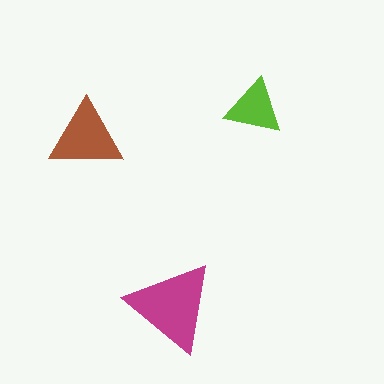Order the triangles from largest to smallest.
the magenta one, the brown one, the lime one.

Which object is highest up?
The lime triangle is topmost.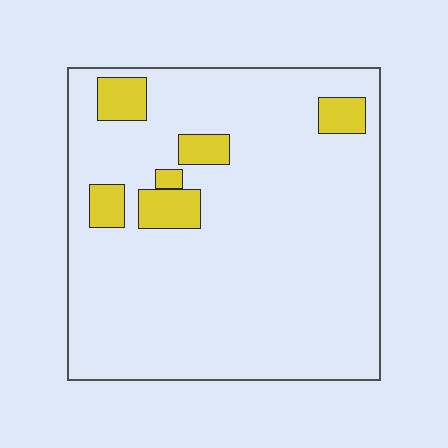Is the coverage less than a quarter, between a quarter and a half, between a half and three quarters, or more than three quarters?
Less than a quarter.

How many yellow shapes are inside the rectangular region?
6.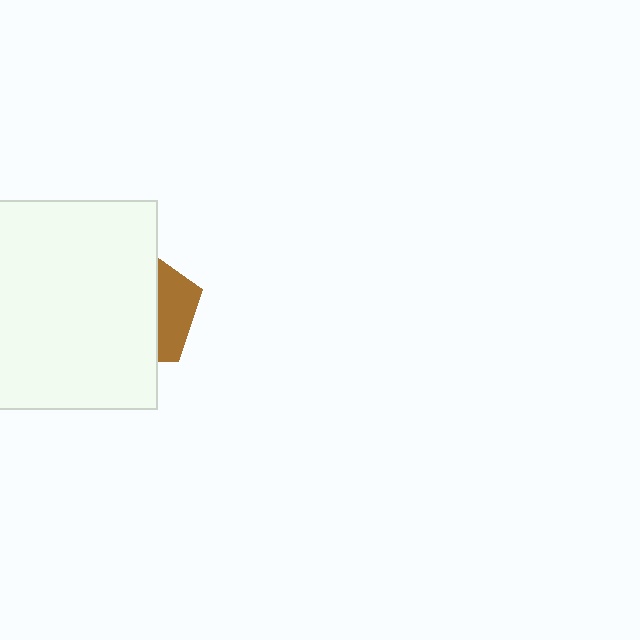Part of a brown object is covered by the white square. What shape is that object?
It is a pentagon.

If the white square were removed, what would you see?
You would see the complete brown pentagon.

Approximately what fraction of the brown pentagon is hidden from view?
Roughly 68% of the brown pentagon is hidden behind the white square.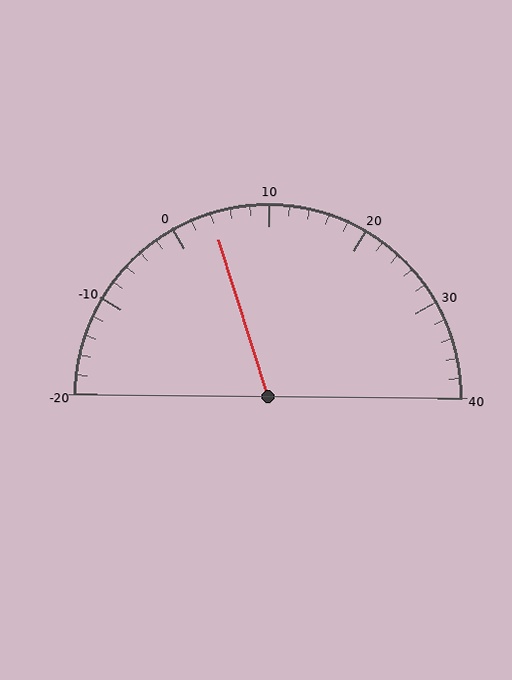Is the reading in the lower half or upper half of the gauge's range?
The reading is in the lower half of the range (-20 to 40).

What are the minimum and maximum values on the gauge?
The gauge ranges from -20 to 40.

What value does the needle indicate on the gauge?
The needle indicates approximately 4.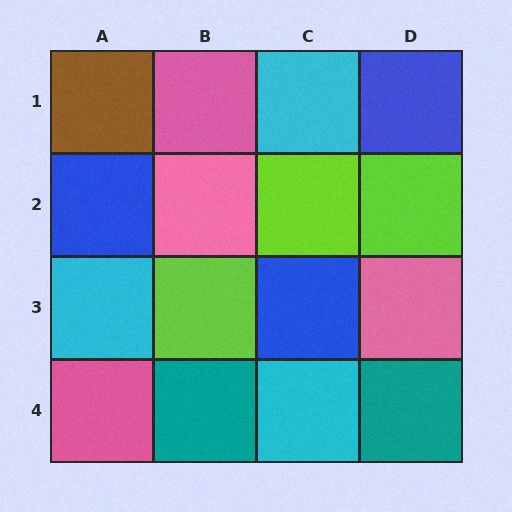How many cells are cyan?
3 cells are cyan.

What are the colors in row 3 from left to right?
Cyan, lime, blue, pink.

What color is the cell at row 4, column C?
Cyan.